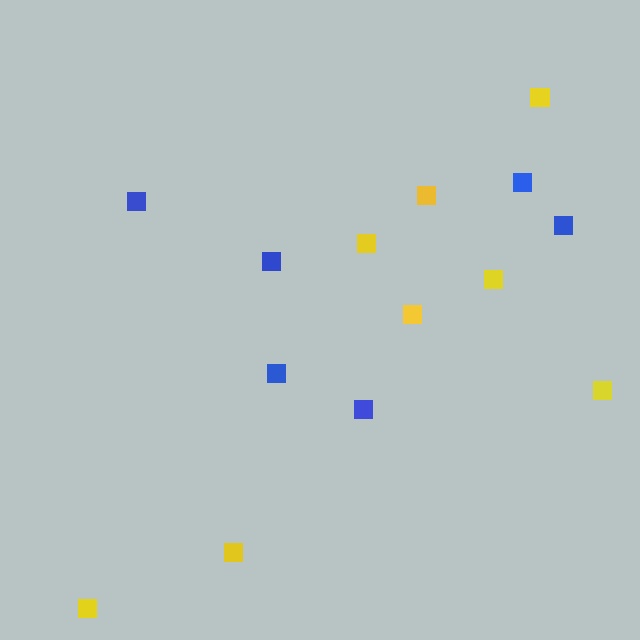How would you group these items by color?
There are 2 groups: one group of blue squares (6) and one group of yellow squares (8).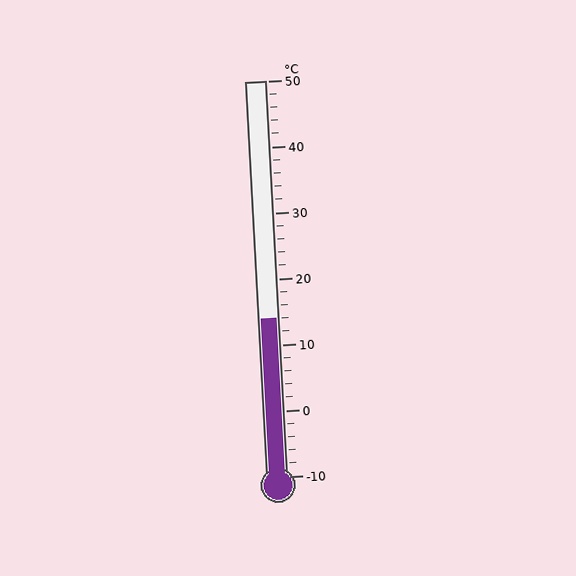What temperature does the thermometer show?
The thermometer shows approximately 14°C.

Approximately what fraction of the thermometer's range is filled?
The thermometer is filled to approximately 40% of its range.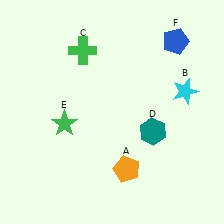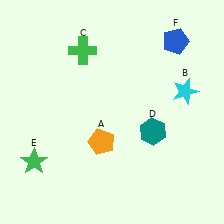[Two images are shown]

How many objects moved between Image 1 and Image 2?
2 objects moved between the two images.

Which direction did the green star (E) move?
The green star (E) moved down.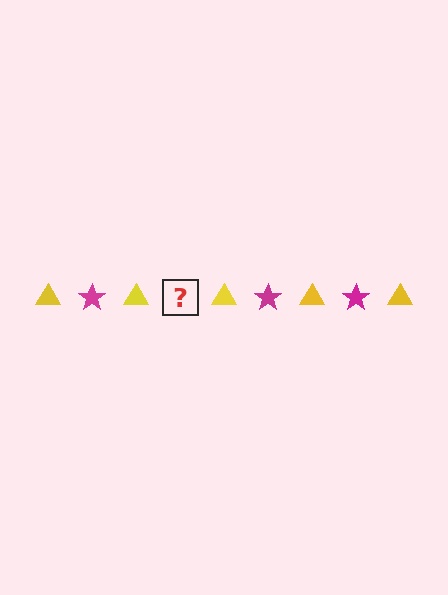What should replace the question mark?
The question mark should be replaced with a magenta star.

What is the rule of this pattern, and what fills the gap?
The rule is that the pattern alternates between yellow triangle and magenta star. The gap should be filled with a magenta star.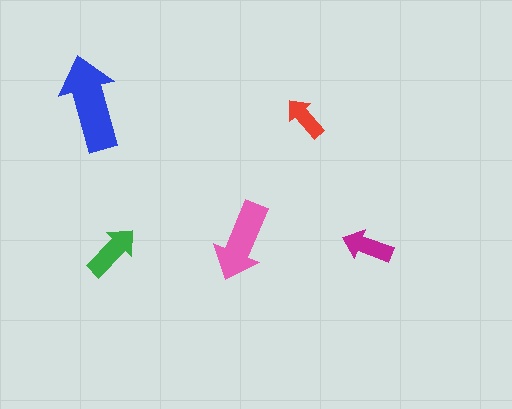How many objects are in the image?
There are 5 objects in the image.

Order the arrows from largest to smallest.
the blue one, the pink one, the green one, the magenta one, the red one.